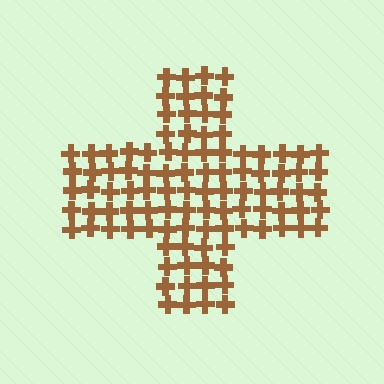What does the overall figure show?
The overall figure shows a cross.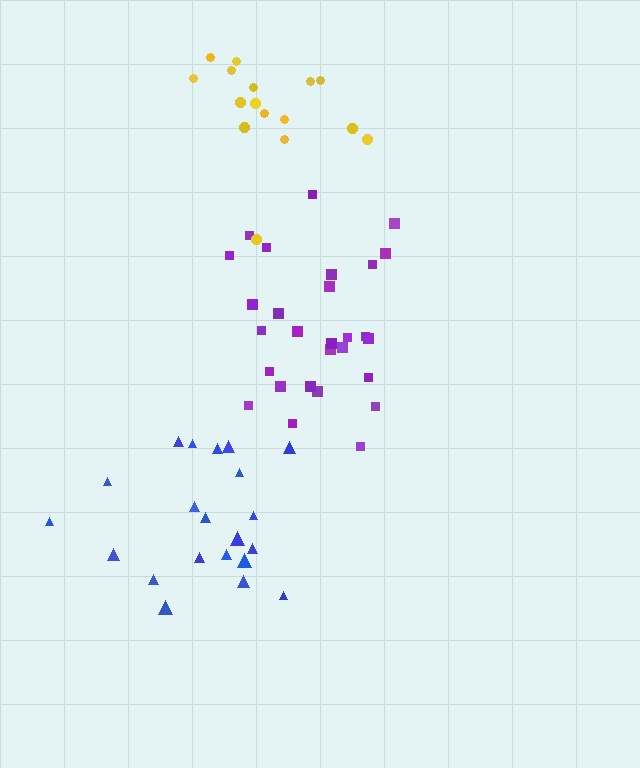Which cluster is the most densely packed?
Purple.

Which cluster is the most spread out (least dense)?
Blue.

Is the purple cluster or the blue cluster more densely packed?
Purple.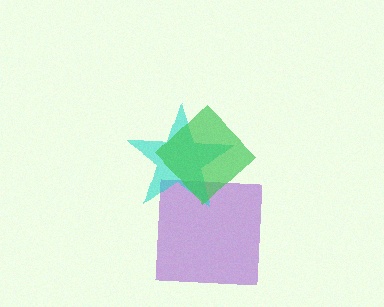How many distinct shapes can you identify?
There are 3 distinct shapes: a purple square, a cyan star, a green diamond.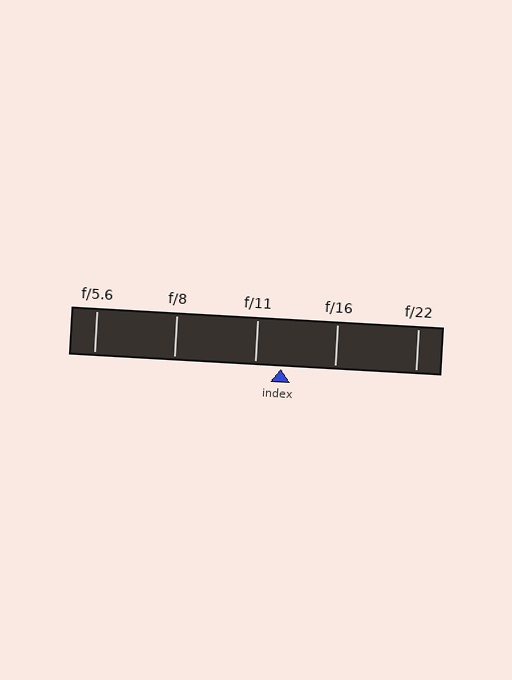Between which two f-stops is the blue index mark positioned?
The index mark is between f/11 and f/16.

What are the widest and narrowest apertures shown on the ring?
The widest aperture shown is f/5.6 and the narrowest is f/22.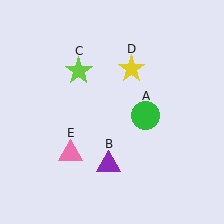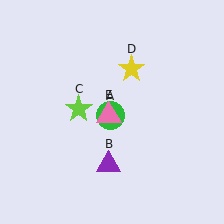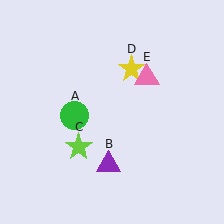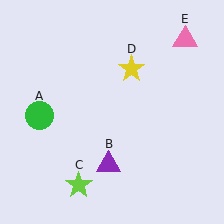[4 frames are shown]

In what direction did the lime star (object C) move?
The lime star (object C) moved down.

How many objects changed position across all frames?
3 objects changed position: green circle (object A), lime star (object C), pink triangle (object E).